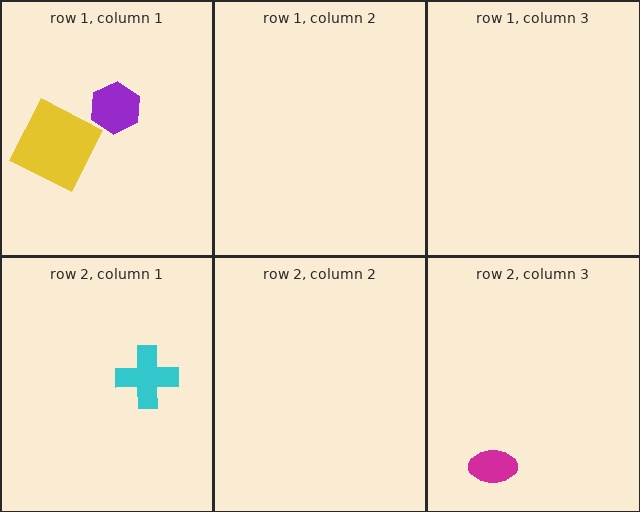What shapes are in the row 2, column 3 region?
The magenta ellipse.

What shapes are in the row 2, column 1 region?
The cyan cross.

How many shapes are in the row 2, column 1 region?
1.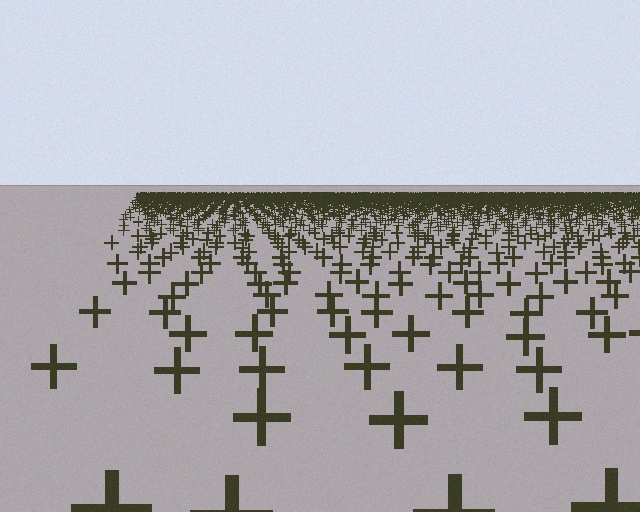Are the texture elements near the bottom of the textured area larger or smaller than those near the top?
Larger. Near the bottom, elements are closer to the viewer and appear at a bigger on-screen size.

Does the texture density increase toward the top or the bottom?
Density increases toward the top.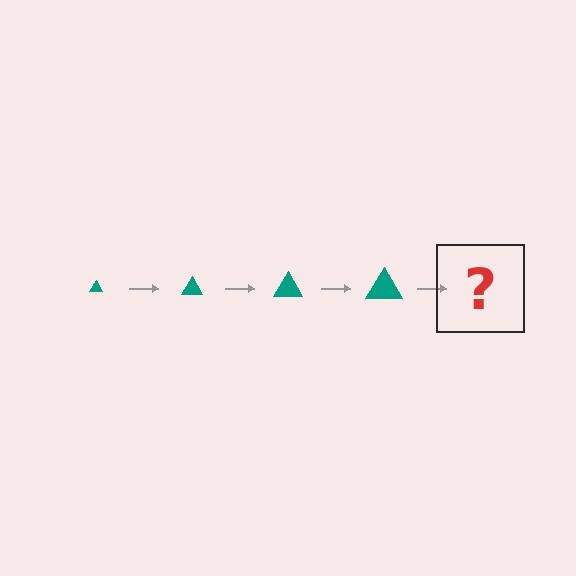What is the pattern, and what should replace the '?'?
The pattern is that the triangle gets progressively larger each step. The '?' should be a teal triangle, larger than the previous one.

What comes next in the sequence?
The next element should be a teal triangle, larger than the previous one.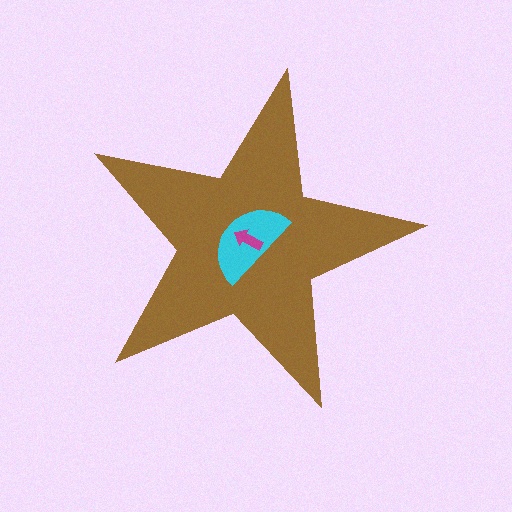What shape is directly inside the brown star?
The cyan semicircle.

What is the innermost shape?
The magenta arrow.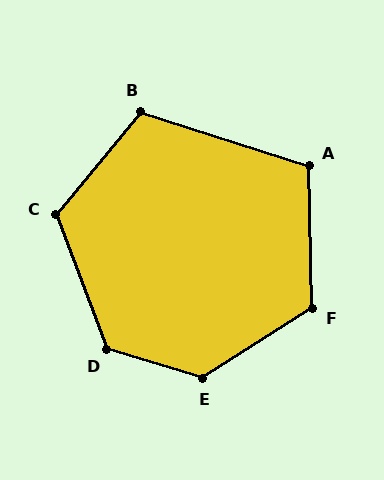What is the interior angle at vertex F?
Approximately 121 degrees (obtuse).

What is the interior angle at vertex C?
Approximately 120 degrees (obtuse).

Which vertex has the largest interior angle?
E, at approximately 131 degrees.